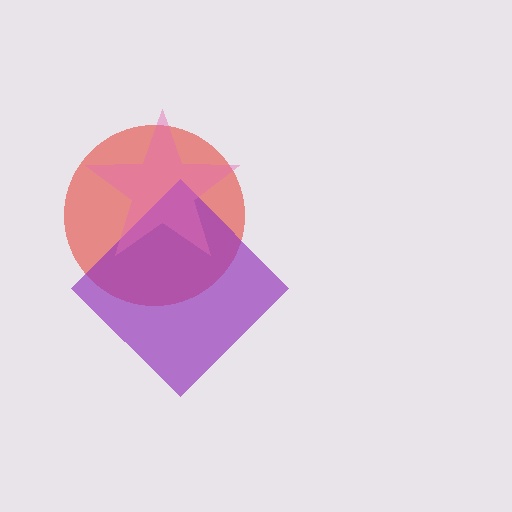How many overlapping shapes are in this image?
There are 3 overlapping shapes in the image.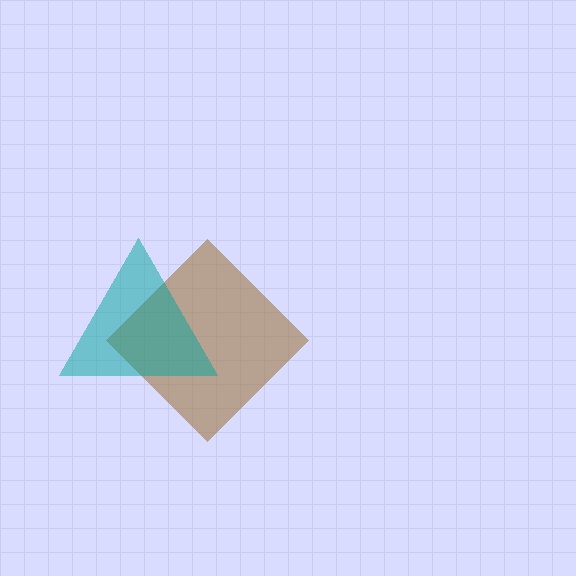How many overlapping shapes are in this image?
There are 2 overlapping shapes in the image.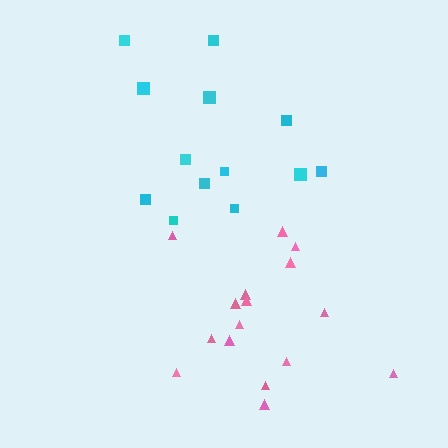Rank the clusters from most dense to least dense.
pink, cyan.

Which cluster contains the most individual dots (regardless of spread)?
Pink (16).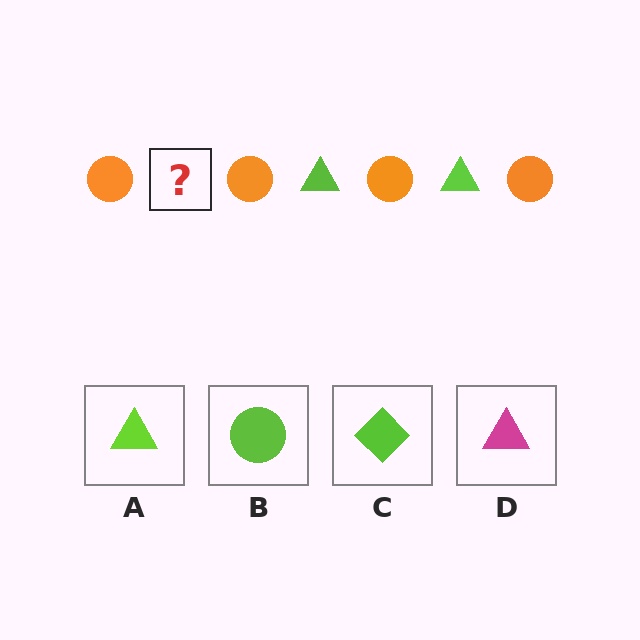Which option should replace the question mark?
Option A.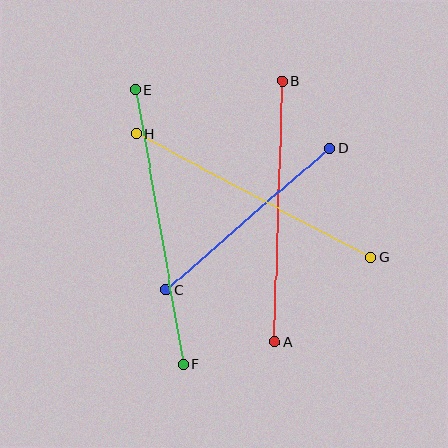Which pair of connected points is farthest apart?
Points E and F are farthest apart.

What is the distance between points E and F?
The distance is approximately 278 pixels.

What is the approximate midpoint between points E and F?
The midpoint is at approximately (159, 227) pixels.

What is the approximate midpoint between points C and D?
The midpoint is at approximately (248, 219) pixels.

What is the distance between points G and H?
The distance is approximately 265 pixels.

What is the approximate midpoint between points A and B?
The midpoint is at approximately (279, 211) pixels.